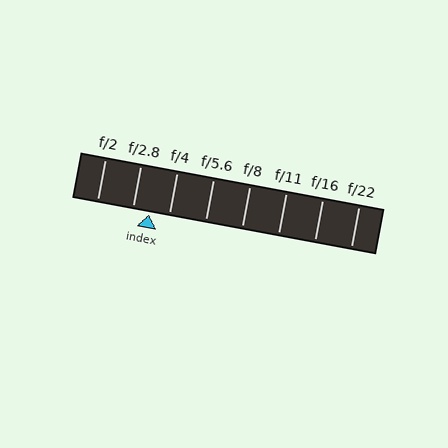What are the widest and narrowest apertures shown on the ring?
The widest aperture shown is f/2 and the narrowest is f/22.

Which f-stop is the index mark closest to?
The index mark is closest to f/2.8.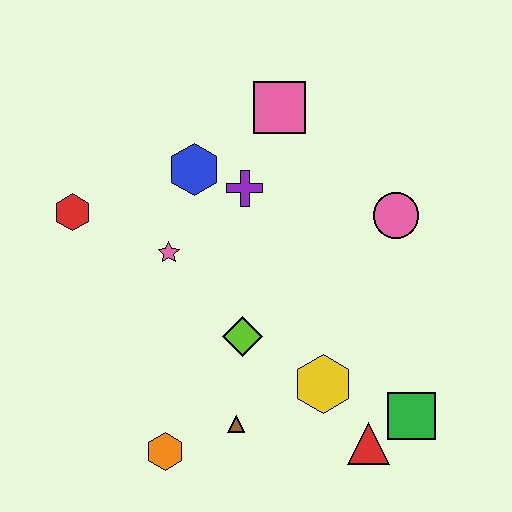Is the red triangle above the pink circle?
No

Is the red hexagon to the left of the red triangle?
Yes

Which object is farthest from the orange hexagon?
The pink square is farthest from the orange hexagon.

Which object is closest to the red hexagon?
The pink star is closest to the red hexagon.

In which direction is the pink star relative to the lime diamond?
The pink star is above the lime diamond.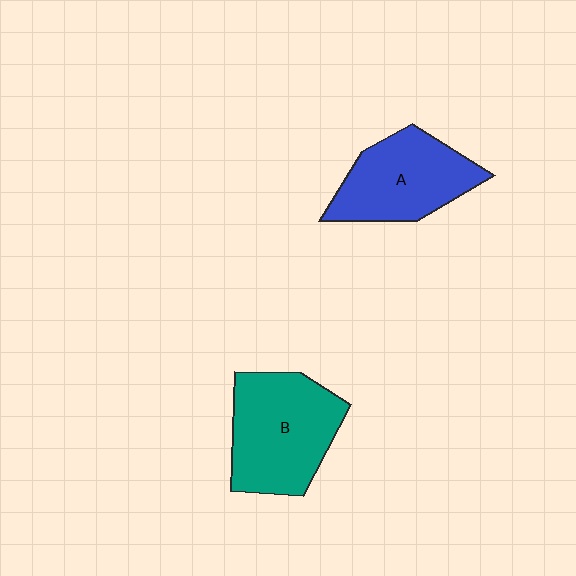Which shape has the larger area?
Shape B (teal).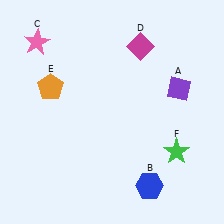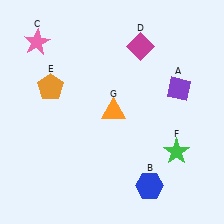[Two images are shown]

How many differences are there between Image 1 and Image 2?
There is 1 difference between the two images.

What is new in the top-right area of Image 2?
An orange triangle (G) was added in the top-right area of Image 2.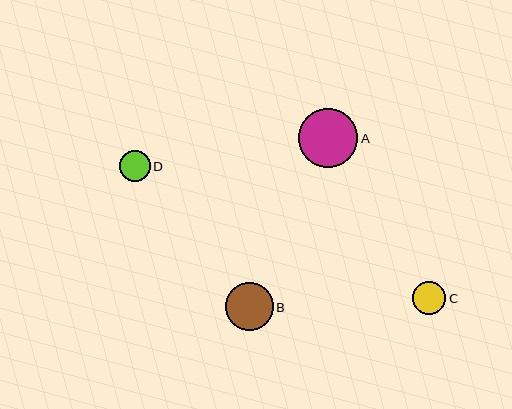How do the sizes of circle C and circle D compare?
Circle C and circle D are approximately the same size.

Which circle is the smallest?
Circle D is the smallest with a size of approximately 31 pixels.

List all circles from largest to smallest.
From largest to smallest: A, B, C, D.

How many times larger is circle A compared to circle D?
Circle A is approximately 1.9 times the size of circle D.